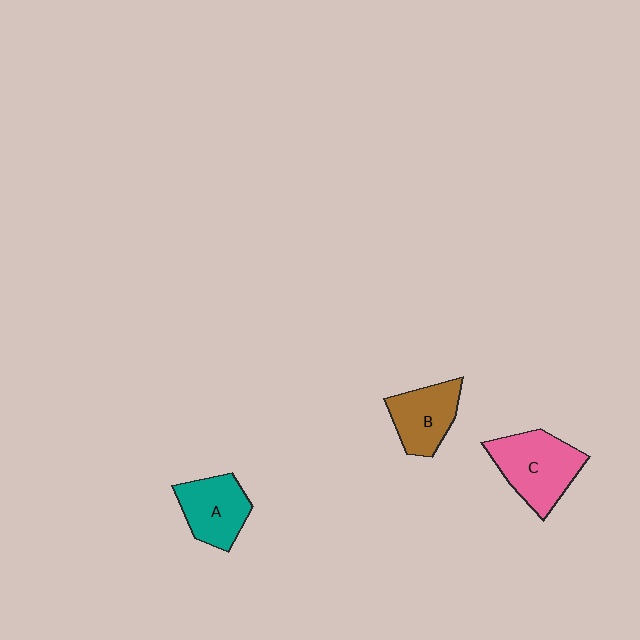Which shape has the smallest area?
Shape B (brown).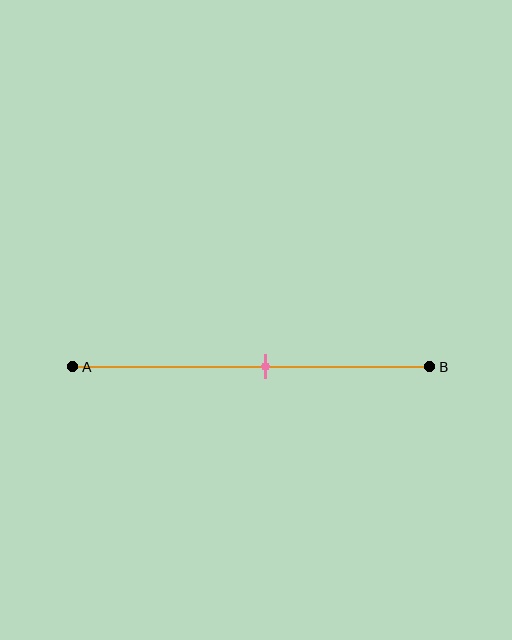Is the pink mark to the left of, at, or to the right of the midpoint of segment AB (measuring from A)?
The pink mark is to the right of the midpoint of segment AB.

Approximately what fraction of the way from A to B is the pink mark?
The pink mark is approximately 55% of the way from A to B.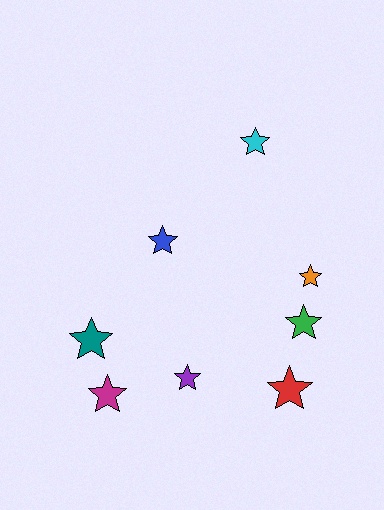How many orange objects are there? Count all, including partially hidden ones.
There is 1 orange object.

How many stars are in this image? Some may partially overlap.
There are 8 stars.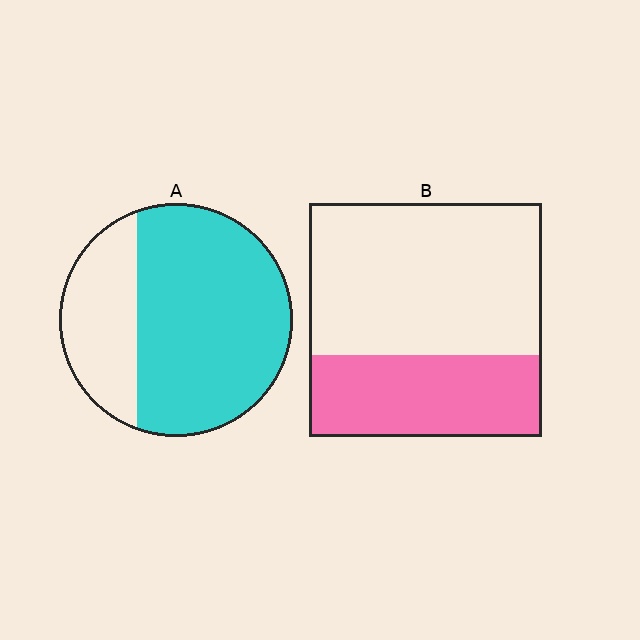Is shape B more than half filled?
No.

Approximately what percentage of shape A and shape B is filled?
A is approximately 70% and B is approximately 35%.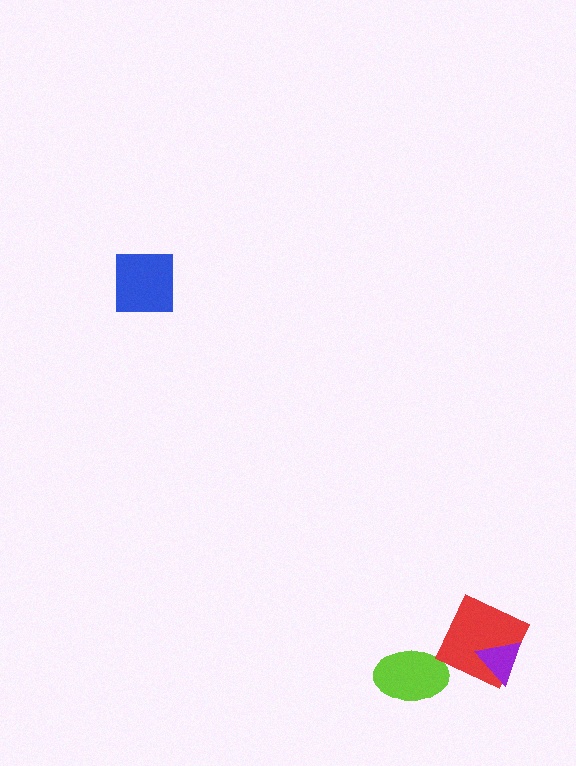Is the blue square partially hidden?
No, no other shape covers it.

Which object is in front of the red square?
The purple triangle is in front of the red square.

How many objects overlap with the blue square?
0 objects overlap with the blue square.